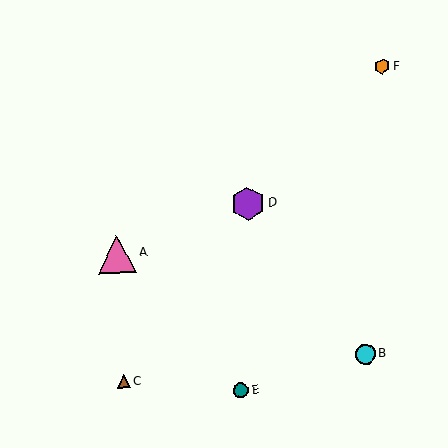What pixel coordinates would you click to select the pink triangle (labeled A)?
Click at (117, 254) to select the pink triangle A.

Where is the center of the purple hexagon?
The center of the purple hexagon is at (248, 204).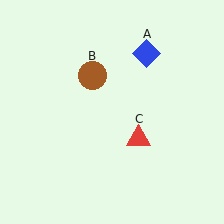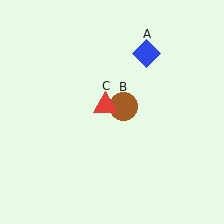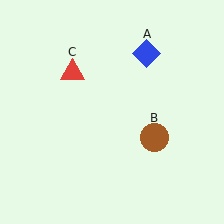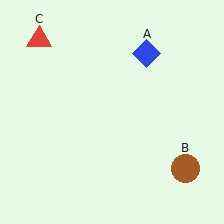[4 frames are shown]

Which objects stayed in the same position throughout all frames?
Blue diamond (object A) remained stationary.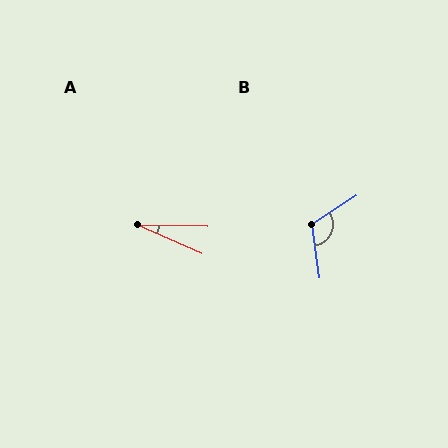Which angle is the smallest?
A, at approximately 23 degrees.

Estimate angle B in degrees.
Approximately 114 degrees.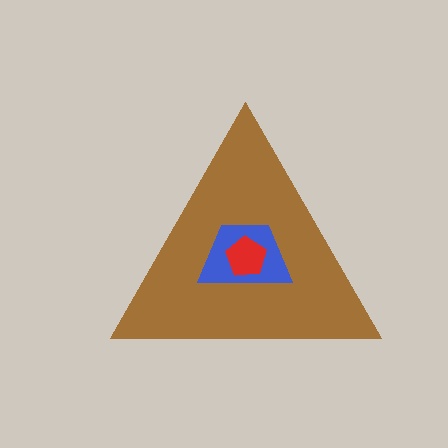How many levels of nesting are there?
3.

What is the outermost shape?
The brown triangle.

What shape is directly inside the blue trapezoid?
The red pentagon.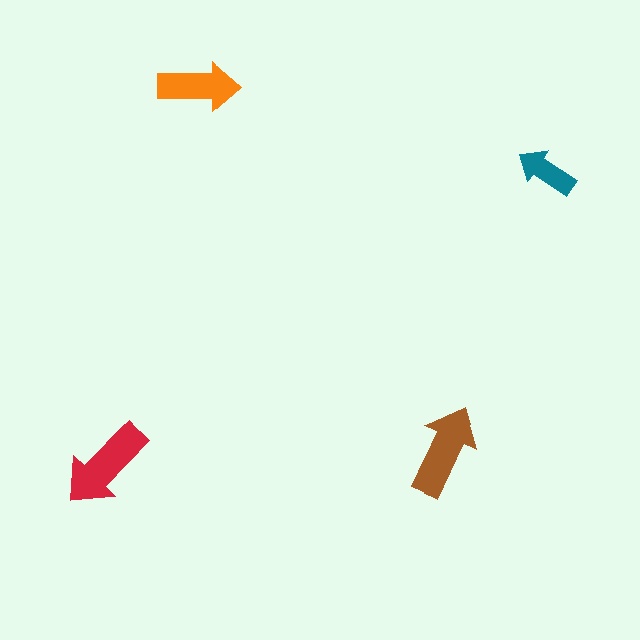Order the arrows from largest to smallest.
the red one, the brown one, the orange one, the teal one.